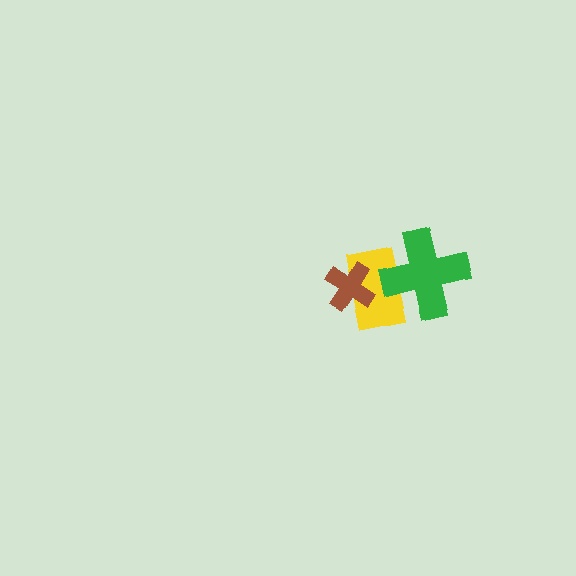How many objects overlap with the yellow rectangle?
2 objects overlap with the yellow rectangle.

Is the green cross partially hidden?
No, no other shape covers it.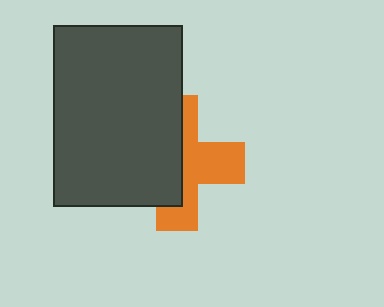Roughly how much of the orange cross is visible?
About half of it is visible (roughly 48%).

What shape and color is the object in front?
The object in front is a dark gray rectangle.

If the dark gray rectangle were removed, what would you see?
You would see the complete orange cross.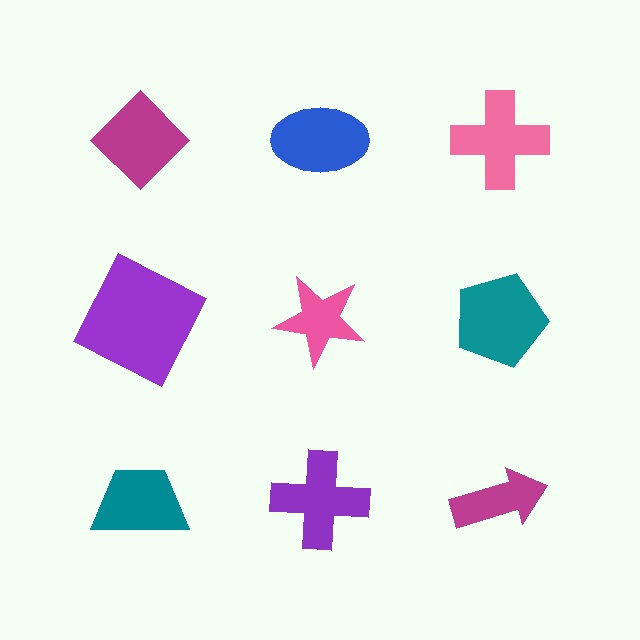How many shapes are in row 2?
3 shapes.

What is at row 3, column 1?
A teal trapezoid.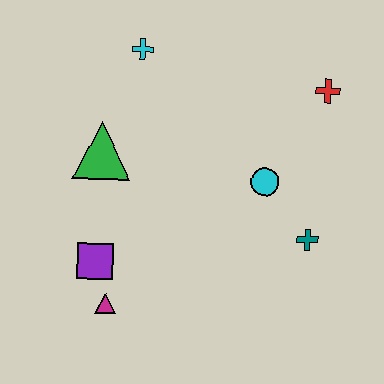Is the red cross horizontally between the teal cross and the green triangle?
No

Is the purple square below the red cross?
Yes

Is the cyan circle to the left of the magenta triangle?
No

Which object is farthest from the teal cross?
The cyan cross is farthest from the teal cross.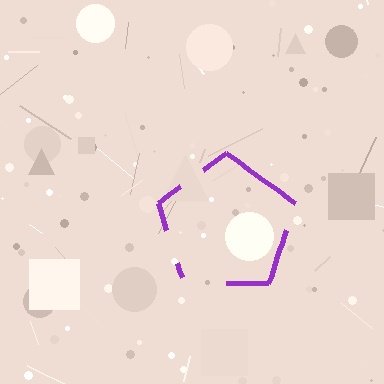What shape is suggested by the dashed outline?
The dashed outline suggests a pentagon.